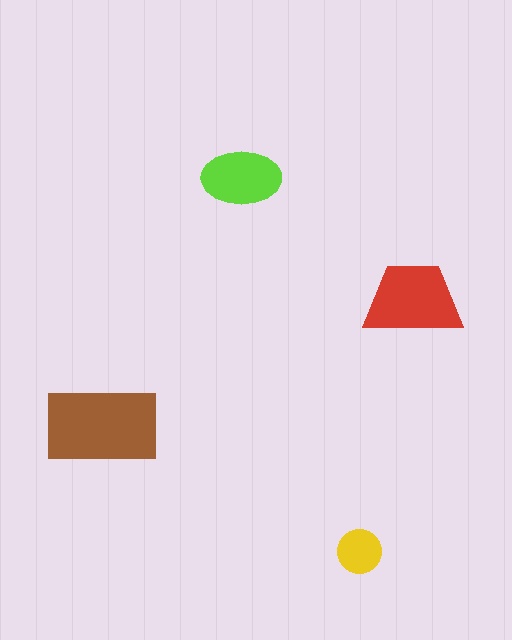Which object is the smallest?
The yellow circle.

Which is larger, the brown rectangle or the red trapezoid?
The brown rectangle.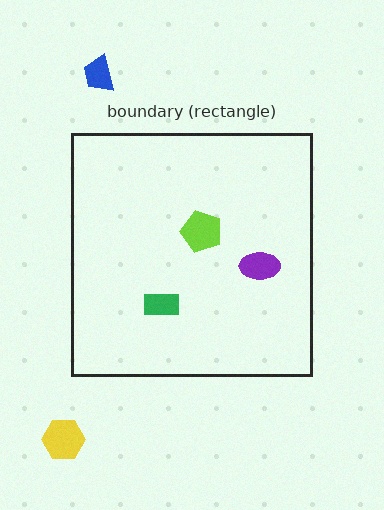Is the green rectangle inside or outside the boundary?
Inside.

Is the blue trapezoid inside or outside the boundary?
Outside.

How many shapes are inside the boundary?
3 inside, 2 outside.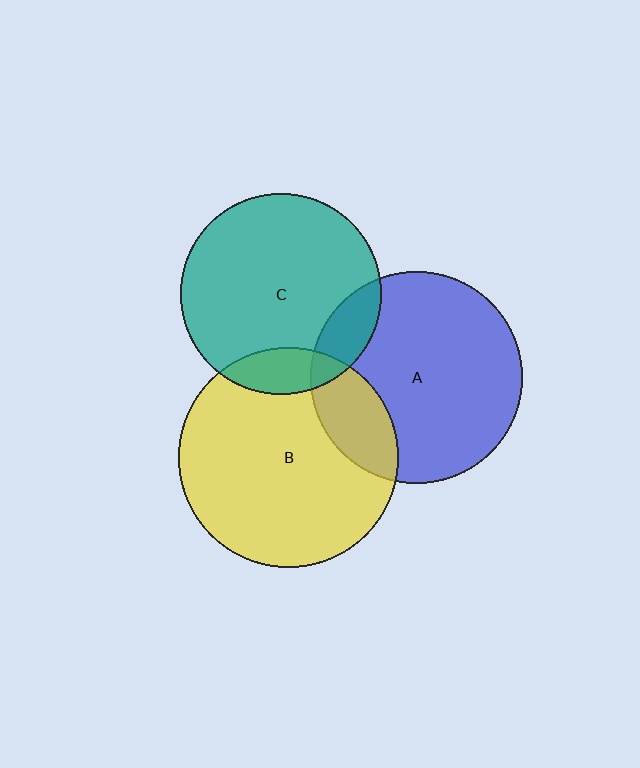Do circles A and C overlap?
Yes.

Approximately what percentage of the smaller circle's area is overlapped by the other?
Approximately 15%.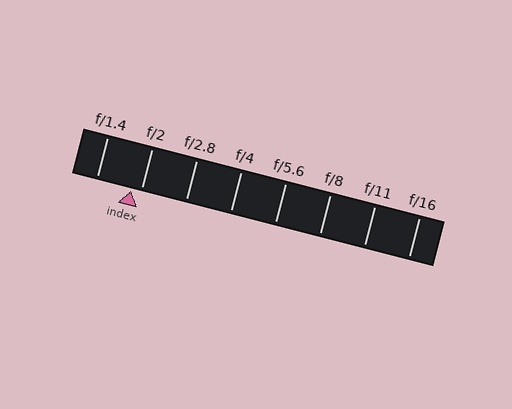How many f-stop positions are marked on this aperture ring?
There are 8 f-stop positions marked.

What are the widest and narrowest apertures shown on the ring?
The widest aperture shown is f/1.4 and the narrowest is f/16.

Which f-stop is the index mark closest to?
The index mark is closest to f/2.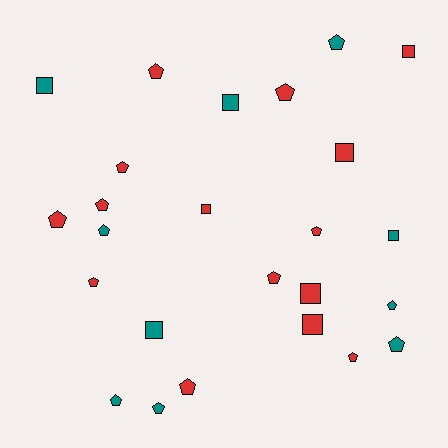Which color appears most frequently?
Red, with 15 objects.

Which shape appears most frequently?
Pentagon, with 16 objects.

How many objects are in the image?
There are 25 objects.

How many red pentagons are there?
There are 10 red pentagons.